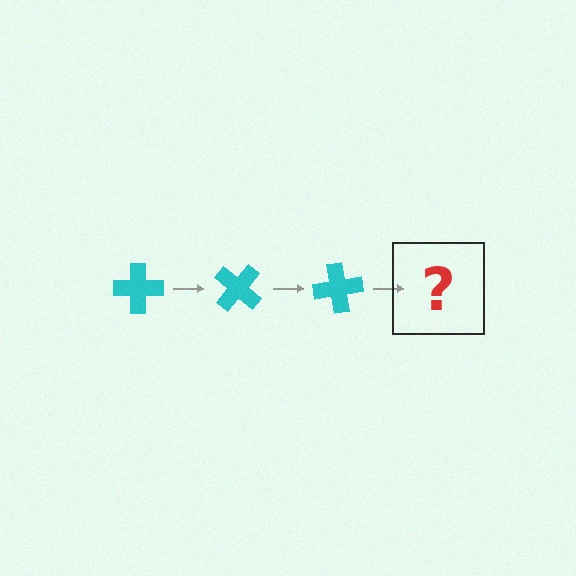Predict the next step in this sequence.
The next step is a cyan cross rotated 120 degrees.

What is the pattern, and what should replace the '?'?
The pattern is that the cross rotates 40 degrees each step. The '?' should be a cyan cross rotated 120 degrees.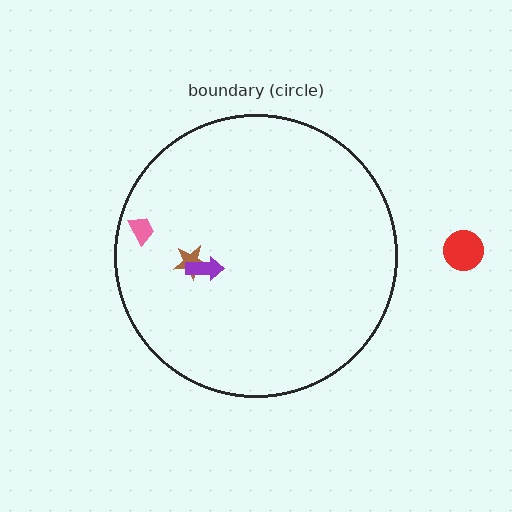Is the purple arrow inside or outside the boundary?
Inside.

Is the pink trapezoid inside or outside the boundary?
Inside.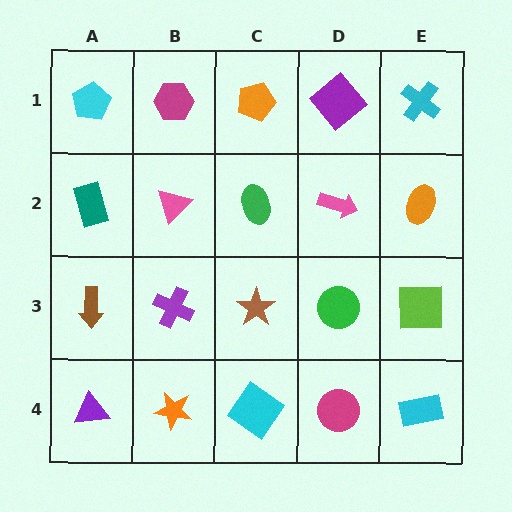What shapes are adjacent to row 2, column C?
An orange pentagon (row 1, column C), a brown star (row 3, column C), a pink triangle (row 2, column B), a pink arrow (row 2, column D).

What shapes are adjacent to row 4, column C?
A brown star (row 3, column C), an orange star (row 4, column B), a magenta circle (row 4, column D).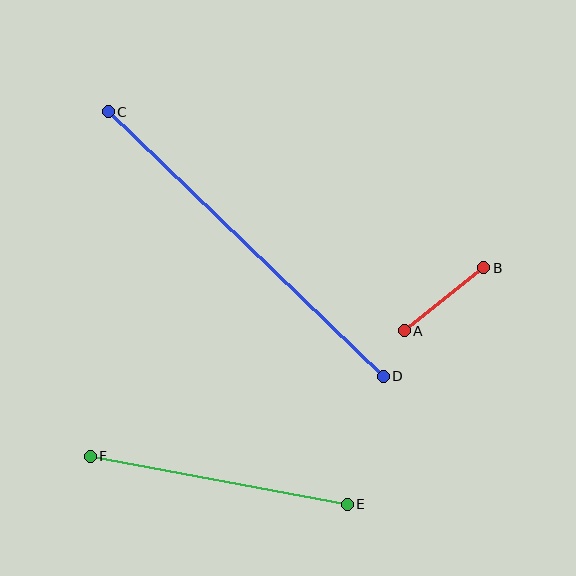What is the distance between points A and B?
The distance is approximately 102 pixels.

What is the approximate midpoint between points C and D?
The midpoint is at approximately (246, 244) pixels.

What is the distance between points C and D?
The distance is approximately 381 pixels.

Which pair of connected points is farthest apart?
Points C and D are farthest apart.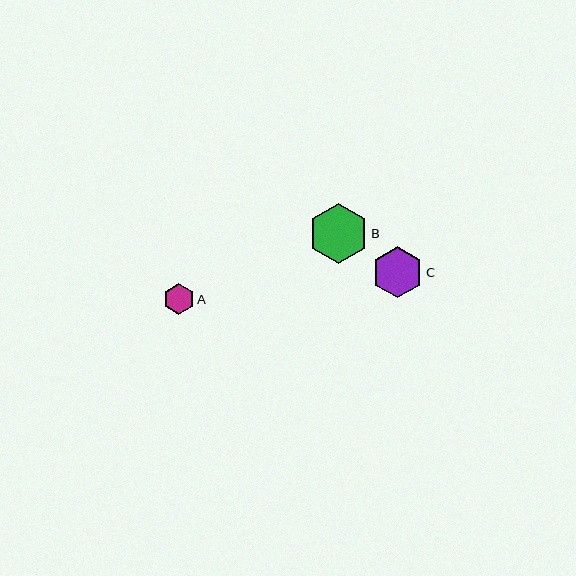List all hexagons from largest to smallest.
From largest to smallest: B, C, A.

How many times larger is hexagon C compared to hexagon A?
Hexagon C is approximately 1.6 times the size of hexagon A.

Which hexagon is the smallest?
Hexagon A is the smallest with a size of approximately 31 pixels.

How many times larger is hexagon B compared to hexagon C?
Hexagon B is approximately 1.2 times the size of hexagon C.